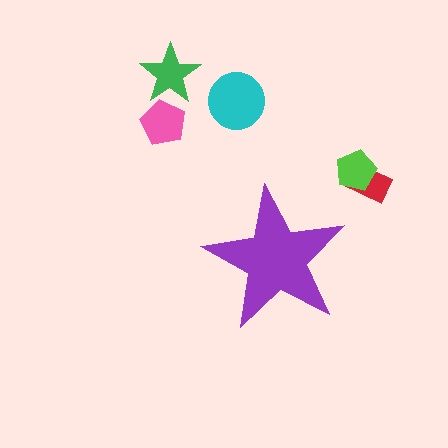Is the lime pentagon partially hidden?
No, the lime pentagon is fully visible.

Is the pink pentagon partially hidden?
No, the pink pentagon is fully visible.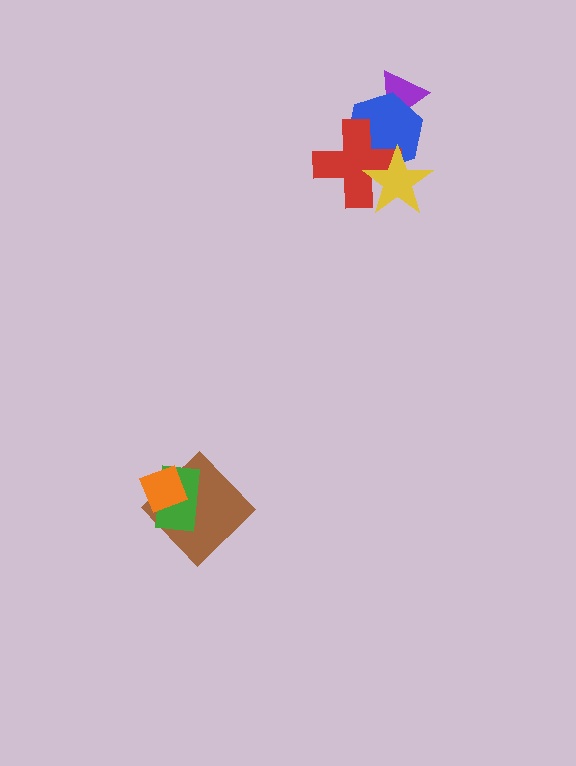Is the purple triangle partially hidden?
Yes, it is partially covered by another shape.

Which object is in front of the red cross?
The yellow star is in front of the red cross.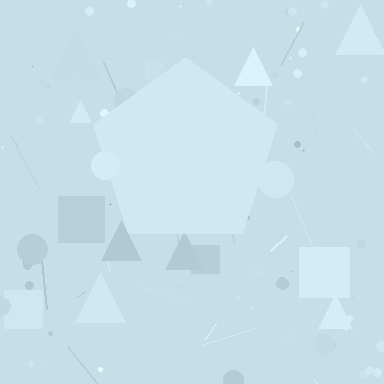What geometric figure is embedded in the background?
A pentagon is embedded in the background.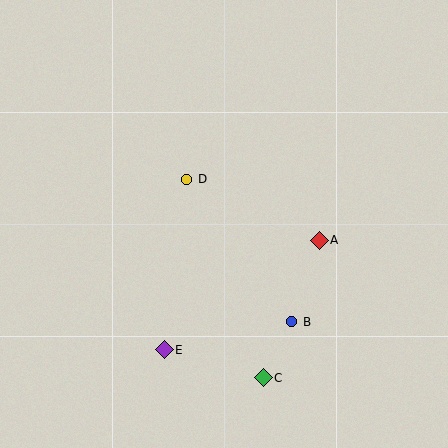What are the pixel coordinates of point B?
Point B is at (292, 322).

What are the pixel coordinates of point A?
Point A is at (319, 240).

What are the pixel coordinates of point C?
Point C is at (263, 378).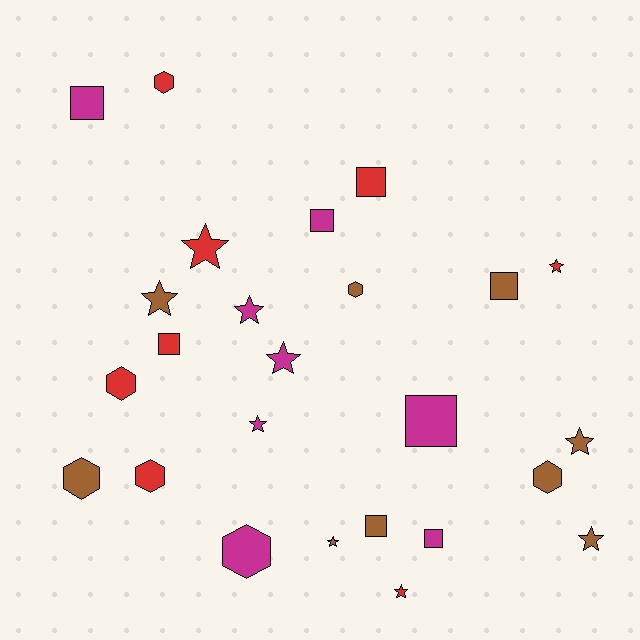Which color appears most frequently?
Brown, with 9 objects.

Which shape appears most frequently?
Star, with 10 objects.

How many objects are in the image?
There are 25 objects.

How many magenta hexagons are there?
There is 1 magenta hexagon.